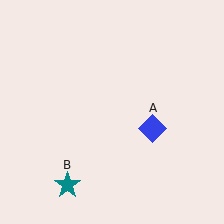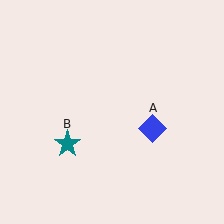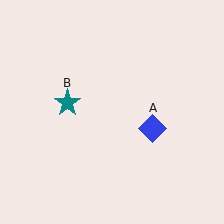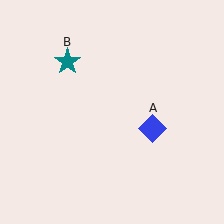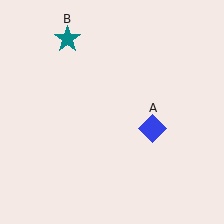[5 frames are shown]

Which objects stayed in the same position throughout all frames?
Blue diamond (object A) remained stationary.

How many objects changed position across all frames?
1 object changed position: teal star (object B).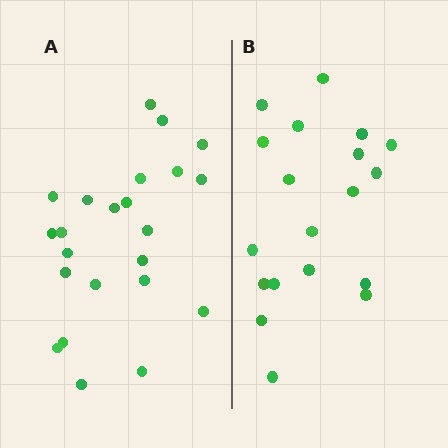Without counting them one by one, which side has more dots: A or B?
Region A (the left region) has more dots.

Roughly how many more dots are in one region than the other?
Region A has about 4 more dots than region B.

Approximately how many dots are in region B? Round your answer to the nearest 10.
About 20 dots. (The exact count is 19, which rounds to 20.)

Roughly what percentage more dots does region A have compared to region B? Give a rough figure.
About 20% more.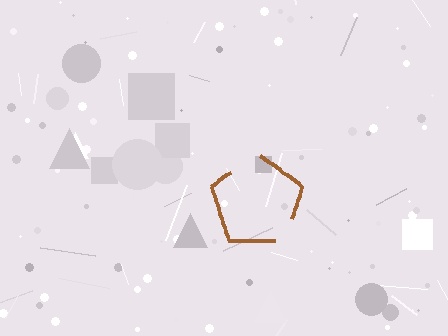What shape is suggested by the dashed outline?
The dashed outline suggests a pentagon.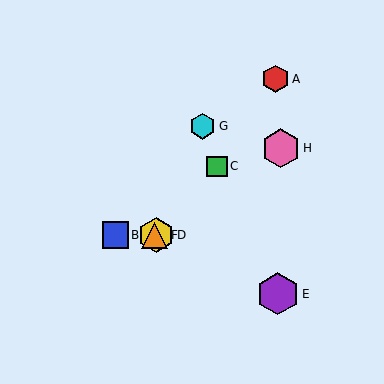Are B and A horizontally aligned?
No, B is at y≈235 and A is at y≈79.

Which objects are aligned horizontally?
Objects B, D, F are aligned horizontally.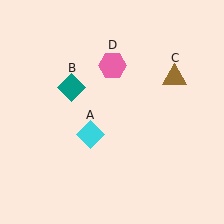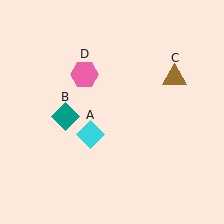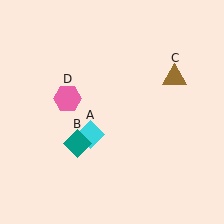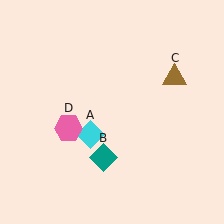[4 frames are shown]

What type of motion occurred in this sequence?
The teal diamond (object B), pink hexagon (object D) rotated counterclockwise around the center of the scene.